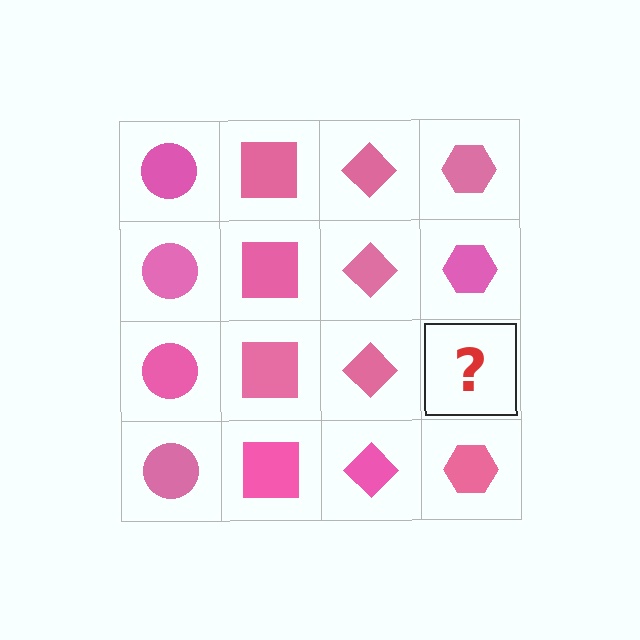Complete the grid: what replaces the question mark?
The question mark should be replaced with a pink hexagon.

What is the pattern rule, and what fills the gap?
The rule is that each column has a consistent shape. The gap should be filled with a pink hexagon.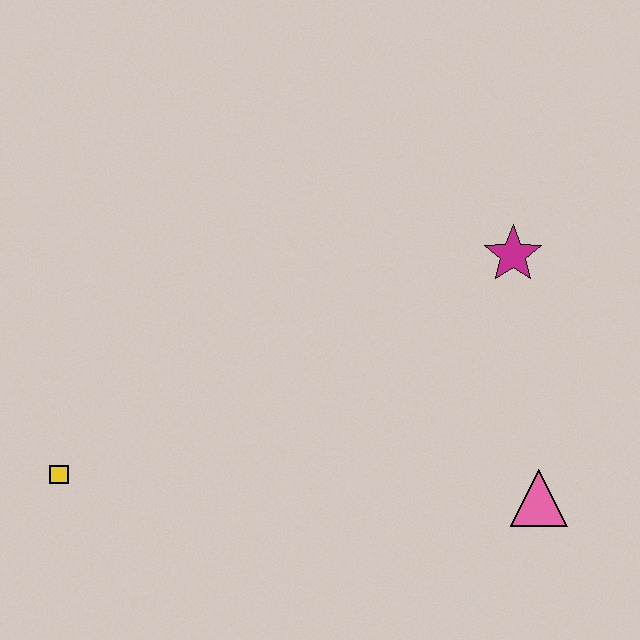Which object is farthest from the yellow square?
The magenta star is farthest from the yellow square.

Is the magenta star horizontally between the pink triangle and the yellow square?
Yes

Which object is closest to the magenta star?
The pink triangle is closest to the magenta star.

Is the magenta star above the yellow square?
Yes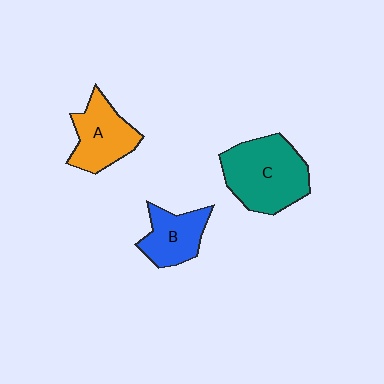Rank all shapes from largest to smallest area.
From largest to smallest: C (teal), A (orange), B (blue).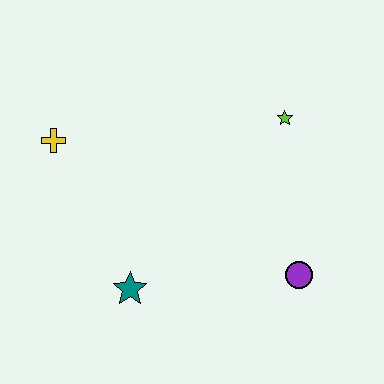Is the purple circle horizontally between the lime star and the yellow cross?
No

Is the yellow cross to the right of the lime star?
No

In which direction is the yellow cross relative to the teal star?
The yellow cross is above the teal star.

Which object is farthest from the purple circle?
The yellow cross is farthest from the purple circle.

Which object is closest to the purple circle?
The lime star is closest to the purple circle.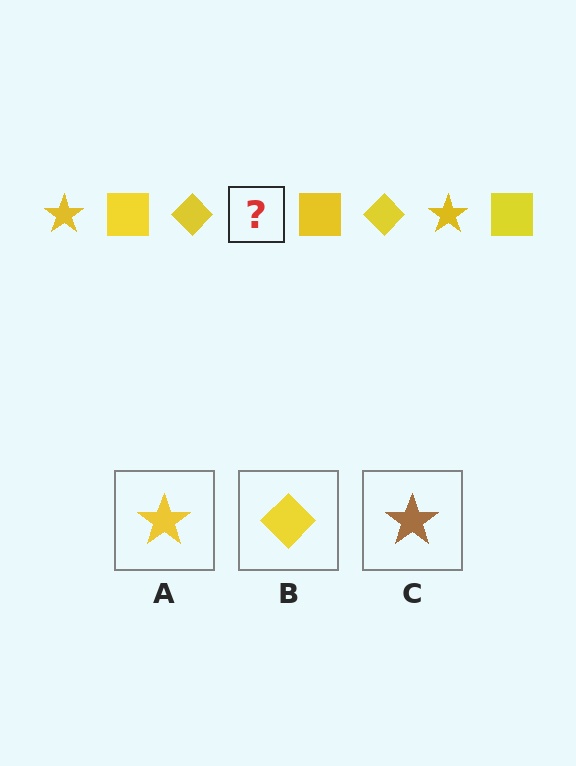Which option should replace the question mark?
Option A.